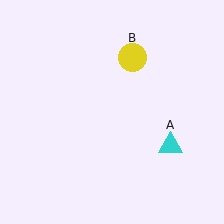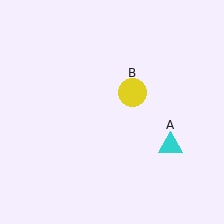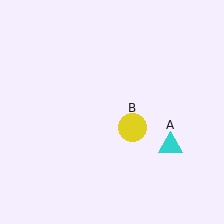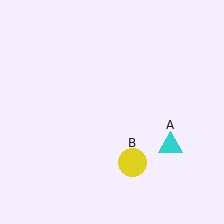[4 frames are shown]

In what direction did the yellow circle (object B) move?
The yellow circle (object B) moved down.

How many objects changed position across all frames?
1 object changed position: yellow circle (object B).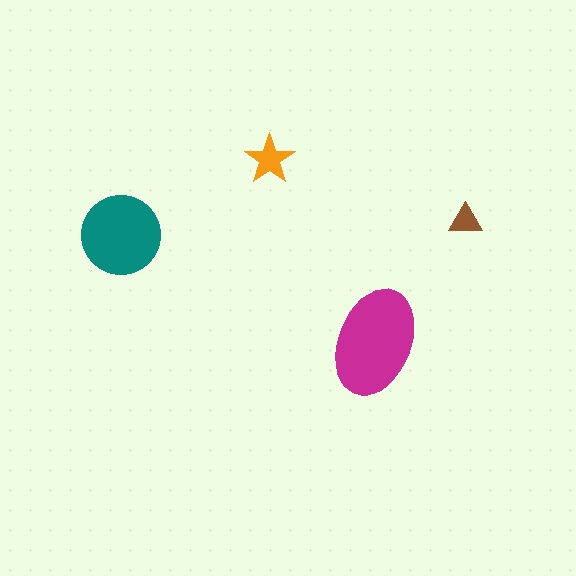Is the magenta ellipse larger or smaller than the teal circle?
Larger.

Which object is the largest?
The magenta ellipse.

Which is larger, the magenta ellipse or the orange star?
The magenta ellipse.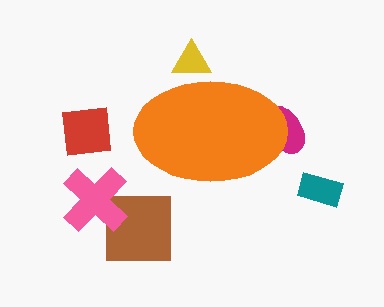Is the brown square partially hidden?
No, the brown square is fully visible.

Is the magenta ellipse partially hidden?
Yes, the magenta ellipse is partially hidden behind the orange ellipse.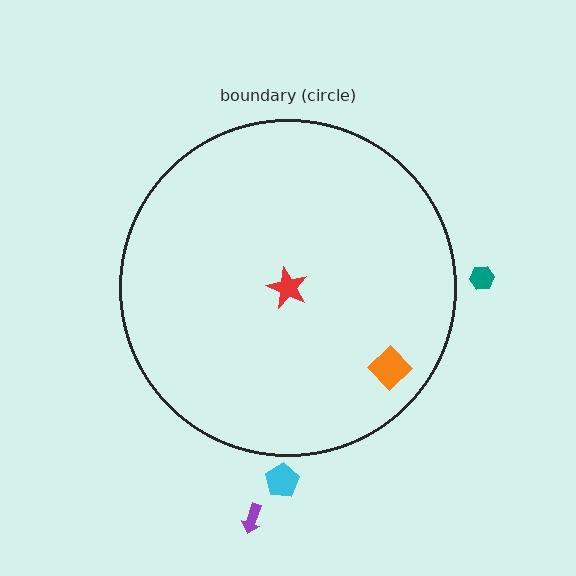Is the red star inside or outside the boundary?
Inside.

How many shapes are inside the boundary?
2 inside, 3 outside.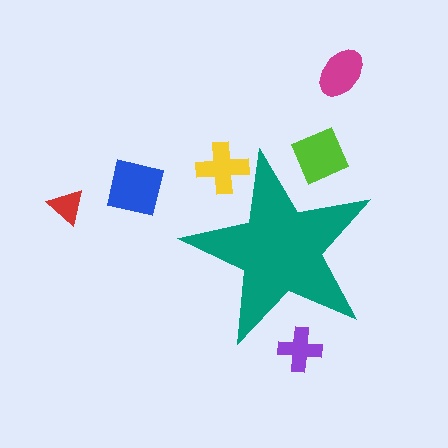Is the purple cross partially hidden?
Yes, the purple cross is partially hidden behind the teal star.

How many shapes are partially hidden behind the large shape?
3 shapes are partially hidden.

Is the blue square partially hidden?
No, the blue square is fully visible.